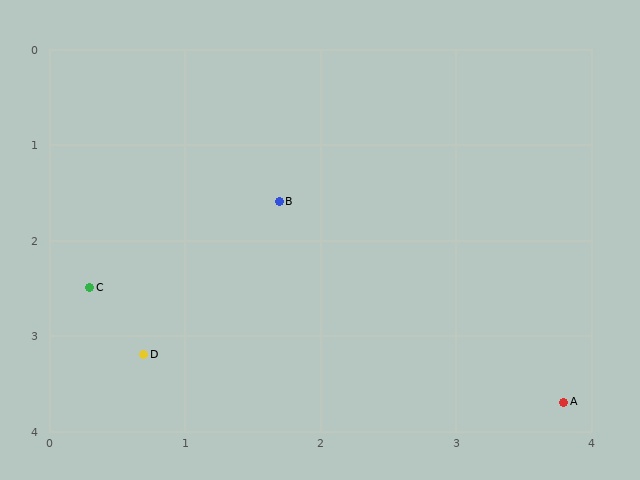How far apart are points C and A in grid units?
Points C and A are about 3.7 grid units apart.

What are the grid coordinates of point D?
Point D is at approximately (0.7, 3.2).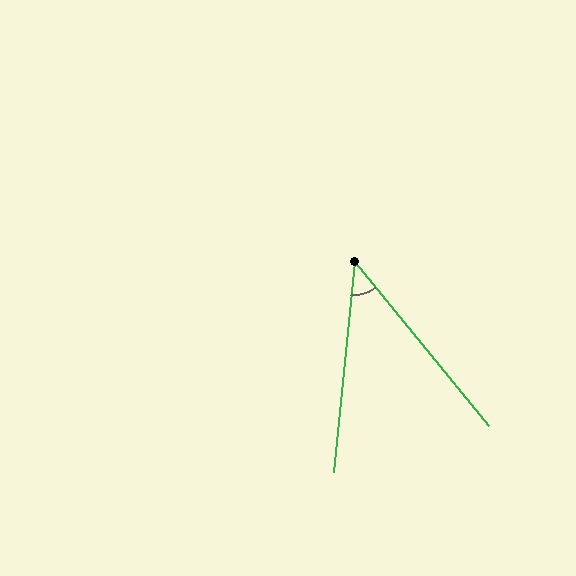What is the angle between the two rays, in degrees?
Approximately 45 degrees.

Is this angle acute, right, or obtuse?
It is acute.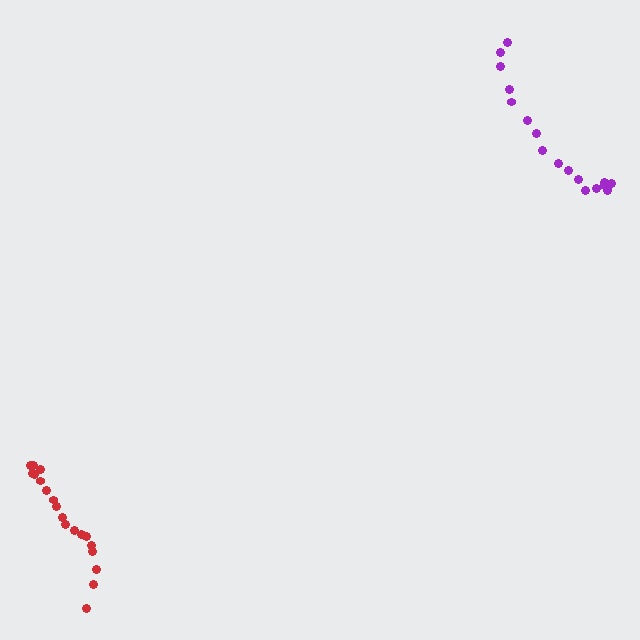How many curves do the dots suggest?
There are 2 distinct paths.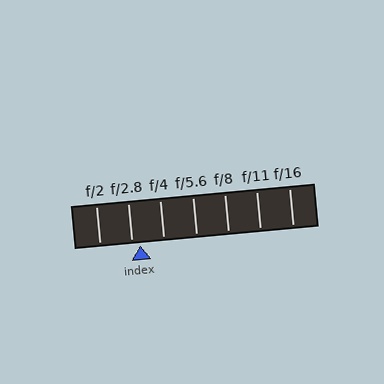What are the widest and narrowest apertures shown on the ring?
The widest aperture shown is f/2 and the narrowest is f/16.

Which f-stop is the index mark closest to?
The index mark is closest to f/2.8.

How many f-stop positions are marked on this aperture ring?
There are 7 f-stop positions marked.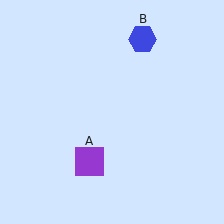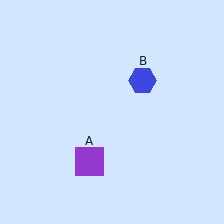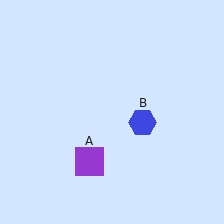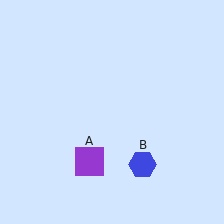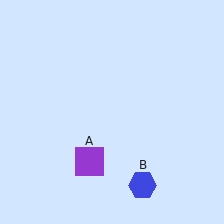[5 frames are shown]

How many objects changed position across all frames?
1 object changed position: blue hexagon (object B).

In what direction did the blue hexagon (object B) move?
The blue hexagon (object B) moved down.